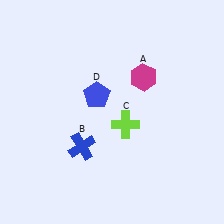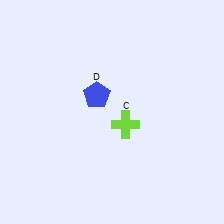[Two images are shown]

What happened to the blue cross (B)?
The blue cross (B) was removed in Image 2. It was in the bottom-left area of Image 1.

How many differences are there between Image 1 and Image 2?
There are 2 differences between the two images.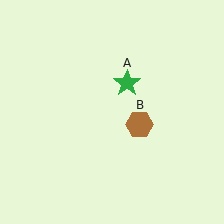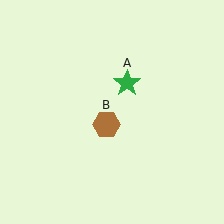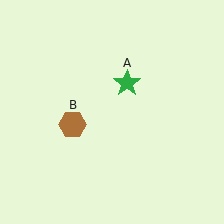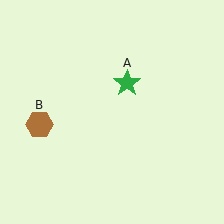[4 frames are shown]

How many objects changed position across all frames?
1 object changed position: brown hexagon (object B).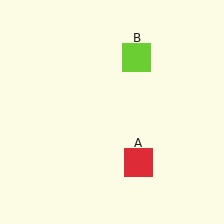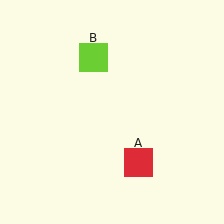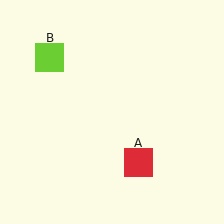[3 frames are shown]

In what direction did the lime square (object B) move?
The lime square (object B) moved left.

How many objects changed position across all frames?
1 object changed position: lime square (object B).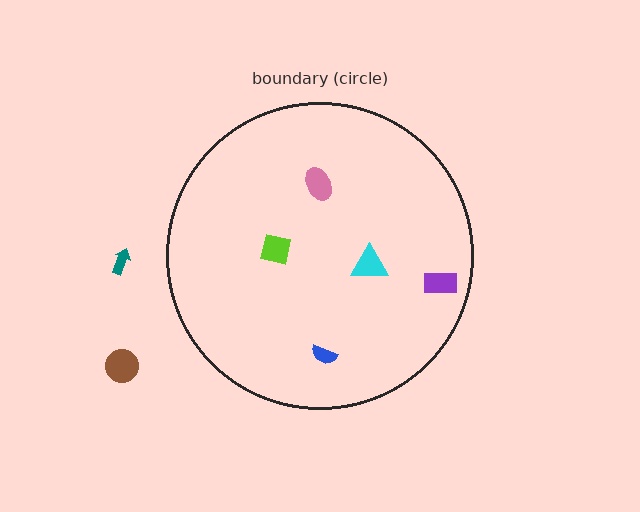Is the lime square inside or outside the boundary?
Inside.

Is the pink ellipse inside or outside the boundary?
Inside.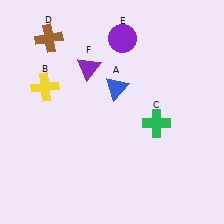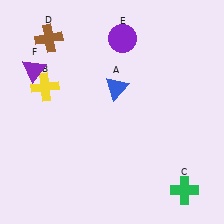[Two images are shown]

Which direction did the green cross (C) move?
The green cross (C) moved down.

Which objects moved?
The objects that moved are: the green cross (C), the purple triangle (F).